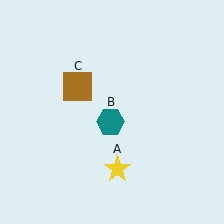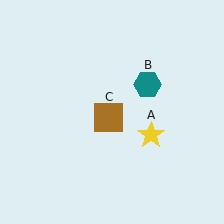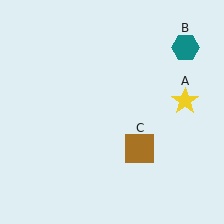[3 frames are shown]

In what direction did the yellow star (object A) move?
The yellow star (object A) moved up and to the right.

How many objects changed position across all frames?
3 objects changed position: yellow star (object A), teal hexagon (object B), brown square (object C).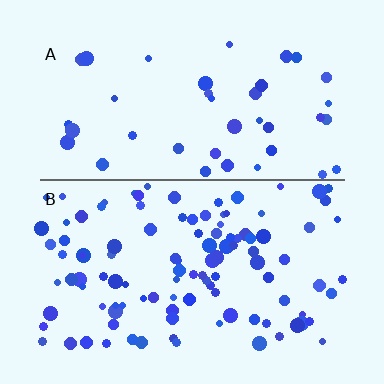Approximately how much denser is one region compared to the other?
Approximately 2.8× — region B over region A.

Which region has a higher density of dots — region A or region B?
B (the bottom).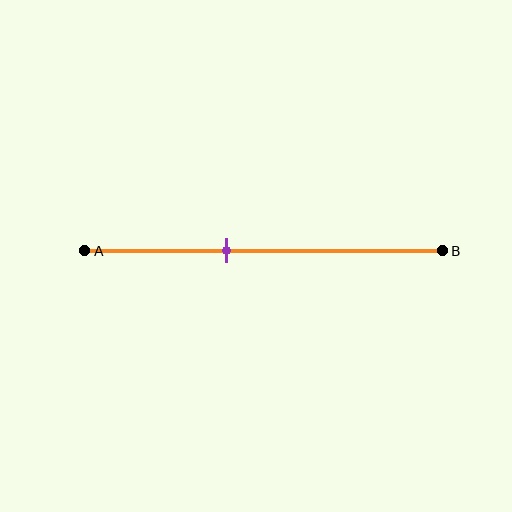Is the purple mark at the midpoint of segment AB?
No, the mark is at about 40% from A, not at the 50% midpoint.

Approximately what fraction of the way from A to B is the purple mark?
The purple mark is approximately 40% of the way from A to B.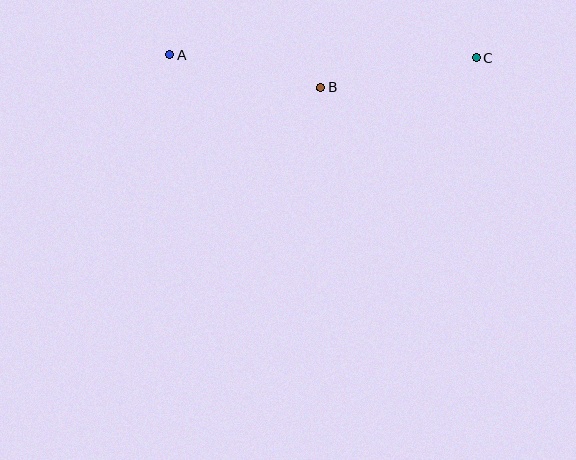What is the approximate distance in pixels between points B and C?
The distance between B and C is approximately 159 pixels.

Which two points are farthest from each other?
Points A and C are farthest from each other.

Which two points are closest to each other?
Points A and B are closest to each other.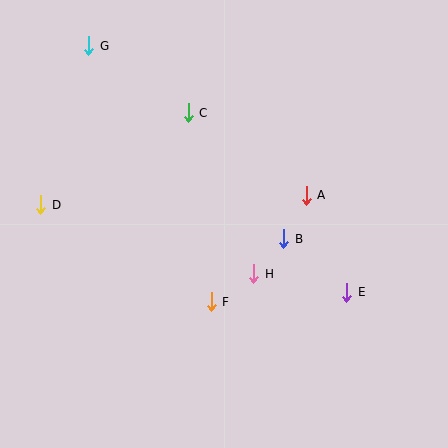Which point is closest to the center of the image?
Point H at (254, 274) is closest to the center.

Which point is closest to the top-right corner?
Point A is closest to the top-right corner.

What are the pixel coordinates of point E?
Point E is at (347, 292).